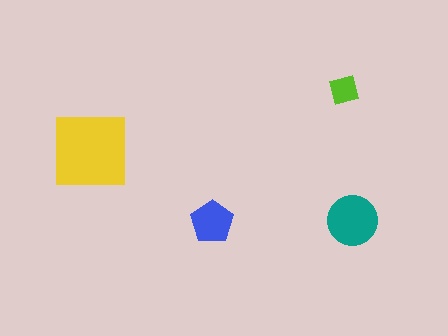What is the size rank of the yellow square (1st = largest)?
1st.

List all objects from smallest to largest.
The lime square, the blue pentagon, the teal circle, the yellow square.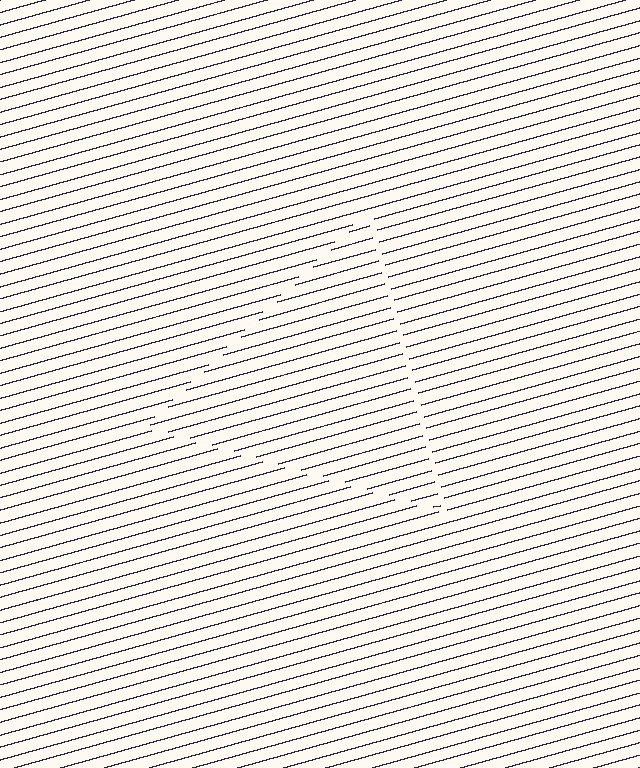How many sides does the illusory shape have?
3 sides — the line-ends trace a triangle.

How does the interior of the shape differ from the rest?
The interior of the shape contains the same grating, shifted by half a period — the contour is defined by the phase discontinuity where line-ends from the inner and outer gratings abut.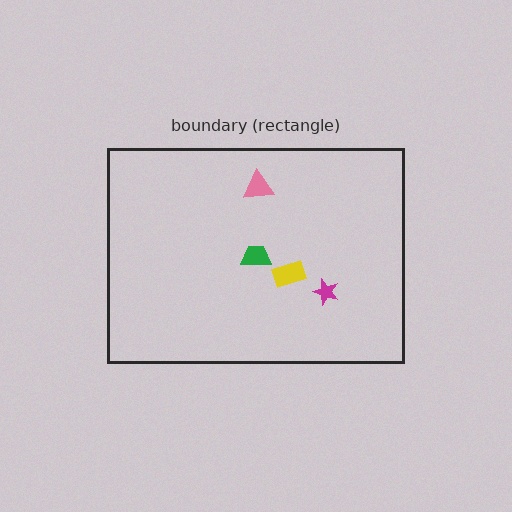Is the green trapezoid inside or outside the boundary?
Inside.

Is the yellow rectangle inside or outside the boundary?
Inside.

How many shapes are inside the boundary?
4 inside, 0 outside.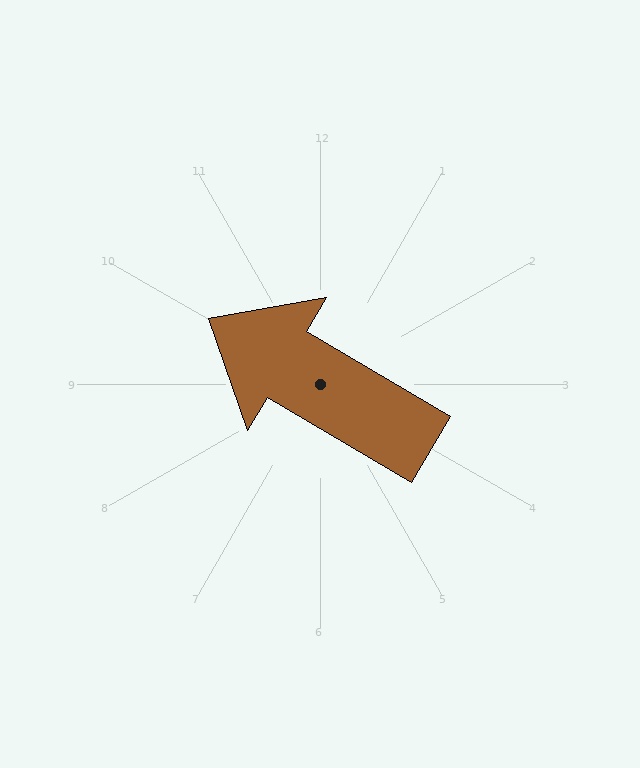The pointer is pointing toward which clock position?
Roughly 10 o'clock.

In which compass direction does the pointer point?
Northwest.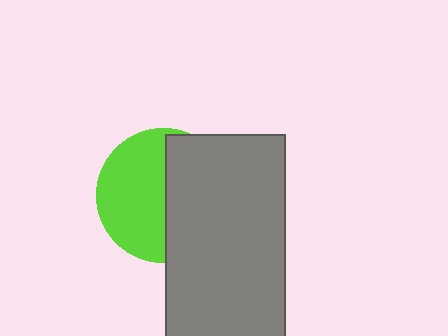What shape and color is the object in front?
The object in front is a gray rectangle.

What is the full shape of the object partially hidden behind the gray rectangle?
The partially hidden object is a lime circle.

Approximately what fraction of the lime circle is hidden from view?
Roughly 47% of the lime circle is hidden behind the gray rectangle.